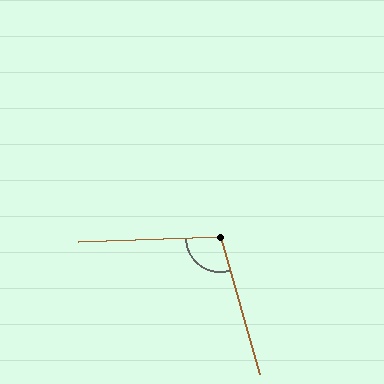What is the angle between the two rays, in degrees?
Approximately 104 degrees.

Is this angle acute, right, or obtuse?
It is obtuse.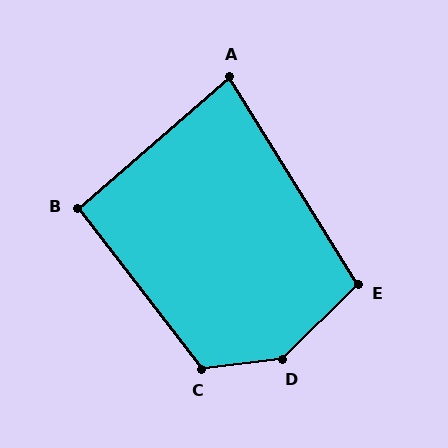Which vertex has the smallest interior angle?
A, at approximately 81 degrees.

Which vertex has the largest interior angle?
D, at approximately 143 degrees.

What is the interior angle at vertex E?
Approximately 103 degrees (obtuse).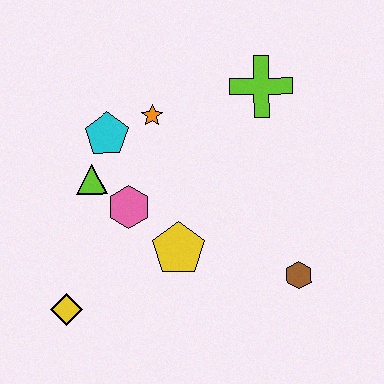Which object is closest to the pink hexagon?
The lime triangle is closest to the pink hexagon.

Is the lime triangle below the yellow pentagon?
No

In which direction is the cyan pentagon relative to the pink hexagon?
The cyan pentagon is above the pink hexagon.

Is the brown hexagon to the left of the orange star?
No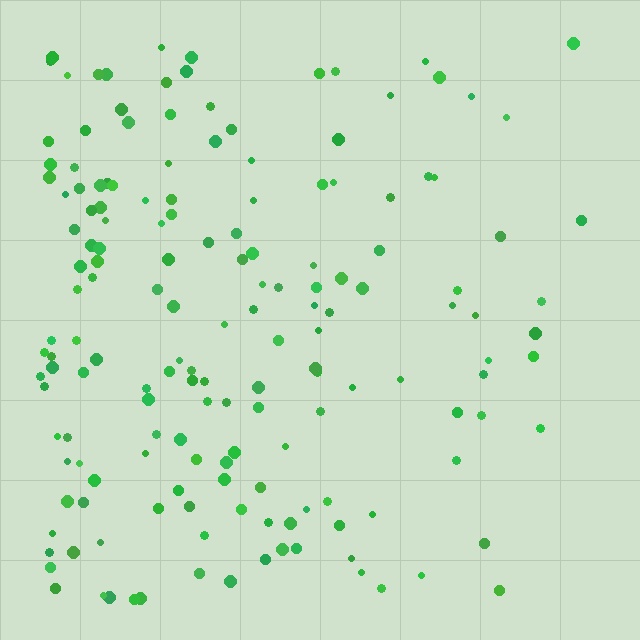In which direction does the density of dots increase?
From right to left, with the left side densest.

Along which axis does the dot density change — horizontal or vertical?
Horizontal.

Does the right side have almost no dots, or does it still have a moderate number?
Still a moderate number, just noticeably fewer than the left.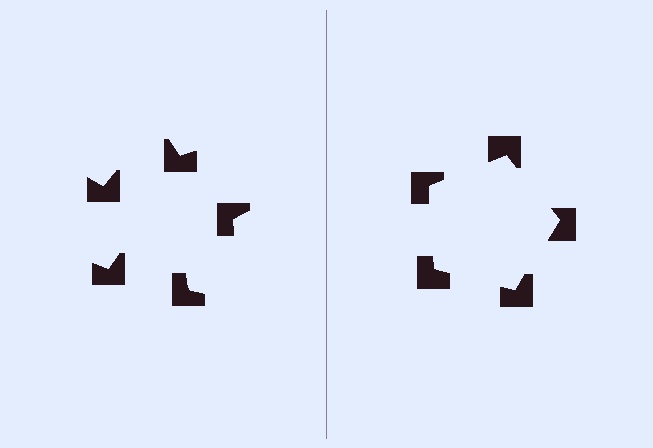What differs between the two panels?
The notched squares are positioned identically on both sides; only the wedge orientations differ. On the right they align to a pentagon; on the left they are misaligned.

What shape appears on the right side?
An illusory pentagon.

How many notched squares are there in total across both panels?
10 — 5 on each side.